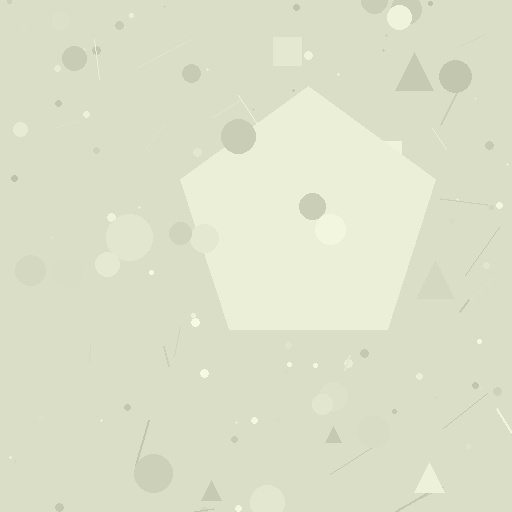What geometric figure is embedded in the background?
A pentagon is embedded in the background.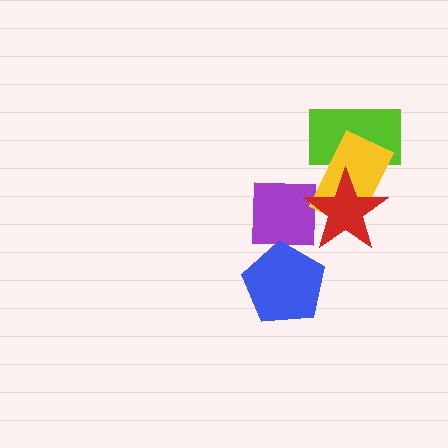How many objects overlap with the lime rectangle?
2 objects overlap with the lime rectangle.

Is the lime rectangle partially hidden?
Yes, it is partially covered by another shape.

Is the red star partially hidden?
No, no other shape covers it.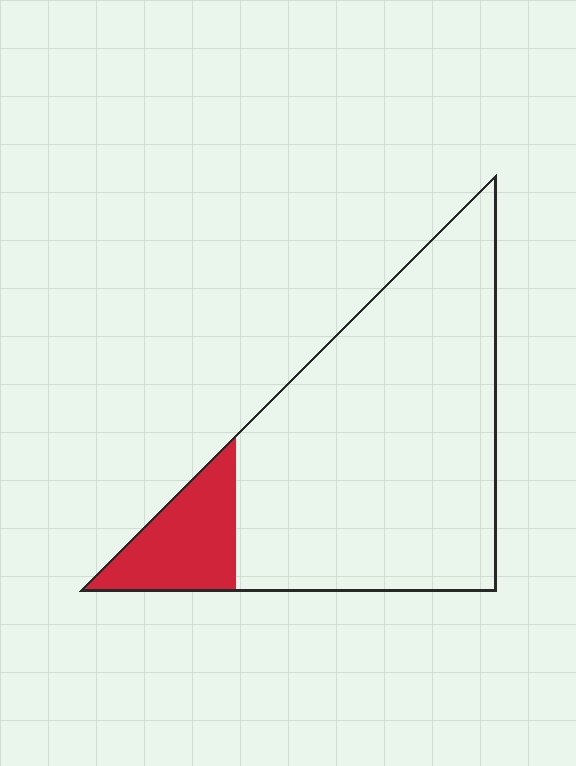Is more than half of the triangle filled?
No.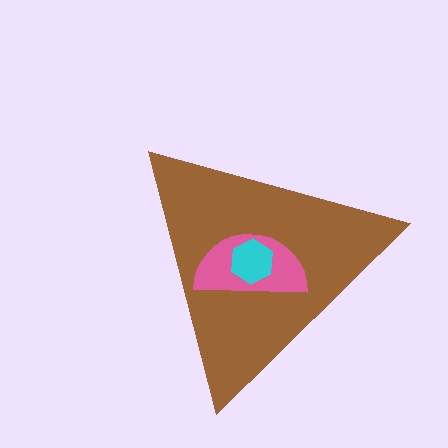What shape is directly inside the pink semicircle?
The cyan hexagon.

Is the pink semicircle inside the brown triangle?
Yes.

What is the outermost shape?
The brown triangle.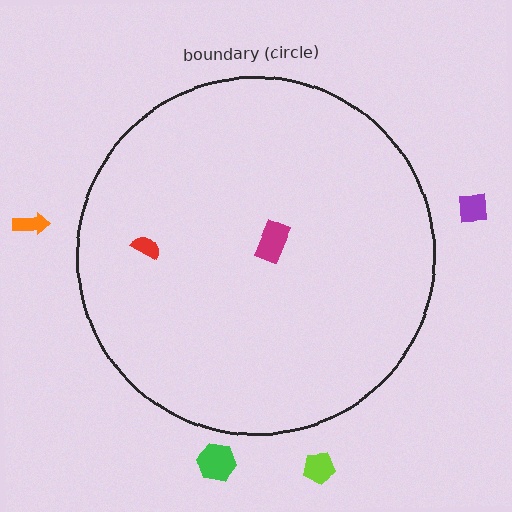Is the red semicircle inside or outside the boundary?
Inside.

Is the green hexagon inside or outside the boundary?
Outside.